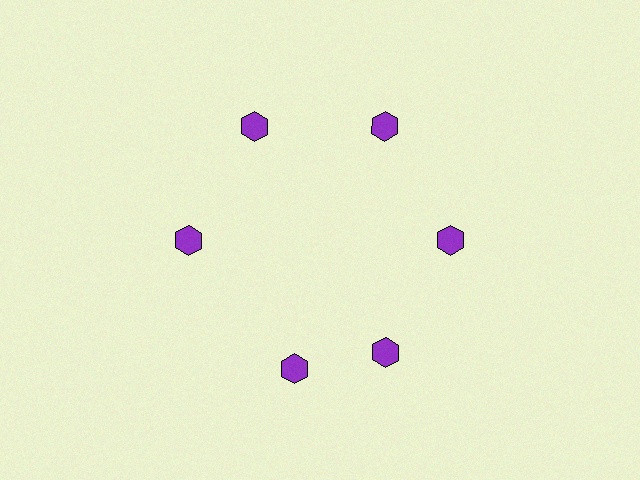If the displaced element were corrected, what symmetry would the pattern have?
It would have 6-fold rotational symmetry — the pattern would map onto itself every 60 degrees.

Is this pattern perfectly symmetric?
No. The 6 purple hexagons are arranged in a ring, but one element near the 7 o'clock position is rotated out of alignment along the ring, breaking the 6-fold rotational symmetry.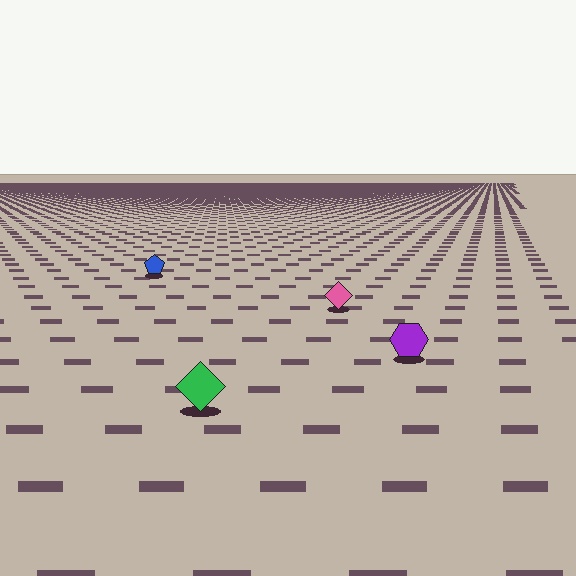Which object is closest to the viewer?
The green diamond is closest. The texture marks near it are larger and more spread out.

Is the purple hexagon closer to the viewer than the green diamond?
No. The green diamond is closer — you can tell from the texture gradient: the ground texture is coarser near it.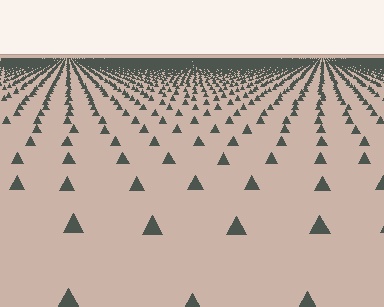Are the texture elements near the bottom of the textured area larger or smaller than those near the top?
Larger. Near the bottom, elements are closer to the viewer and appear at a bigger on-screen size.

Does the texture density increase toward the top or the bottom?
Density increases toward the top.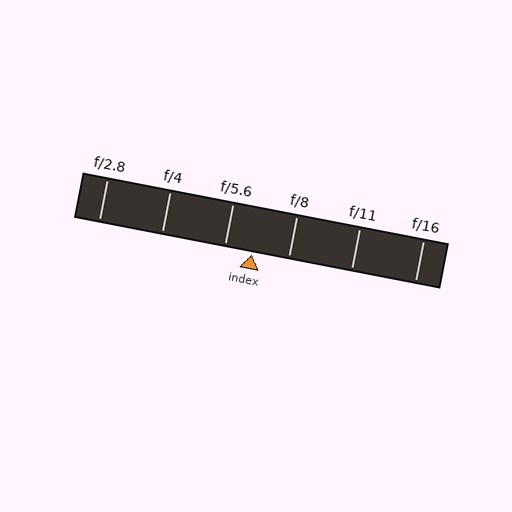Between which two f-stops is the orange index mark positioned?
The index mark is between f/5.6 and f/8.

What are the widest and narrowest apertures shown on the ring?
The widest aperture shown is f/2.8 and the narrowest is f/16.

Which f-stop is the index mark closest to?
The index mark is closest to f/5.6.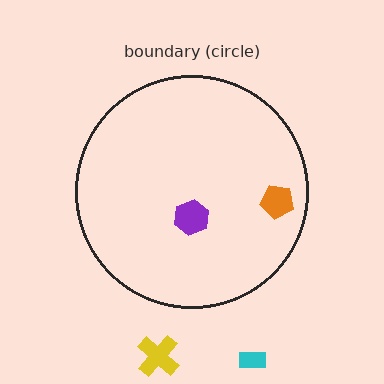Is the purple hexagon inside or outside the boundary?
Inside.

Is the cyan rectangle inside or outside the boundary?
Outside.